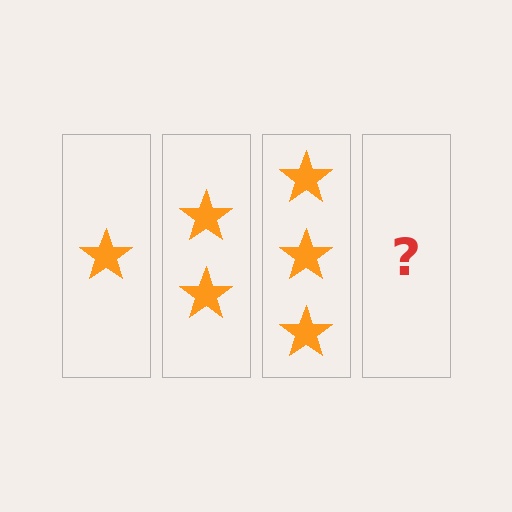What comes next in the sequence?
The next element should be 4 stars.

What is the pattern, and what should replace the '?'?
The pattern is that each step adds one more star. The '?' should be 4 stars.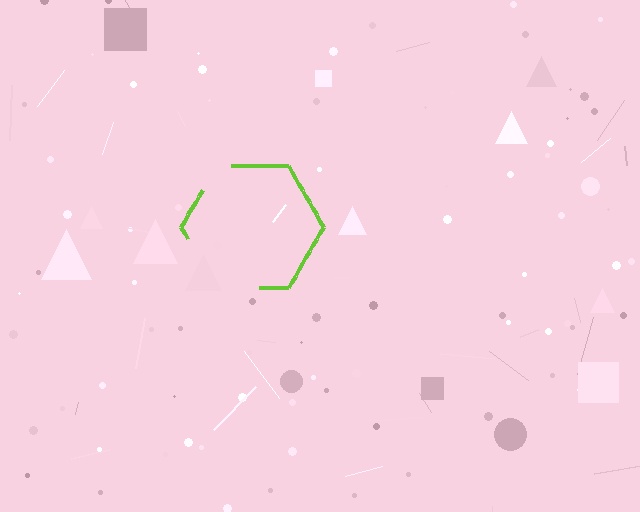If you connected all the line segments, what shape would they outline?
They would outline a hexagon.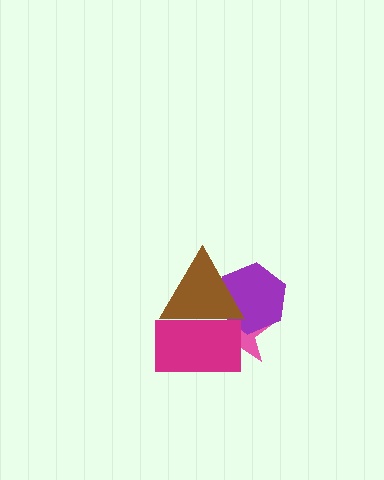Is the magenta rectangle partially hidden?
Yes, it is partially covered by another shape.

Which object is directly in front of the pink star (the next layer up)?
The purple hexagon is directly in front of the pink star.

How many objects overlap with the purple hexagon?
2 objects overlap with the purple hexagon.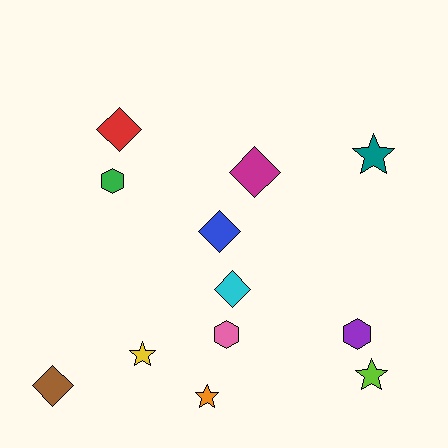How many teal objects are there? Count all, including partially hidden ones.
There is 1 teal object.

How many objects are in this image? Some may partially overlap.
There are 12 objects.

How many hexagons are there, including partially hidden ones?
There are 3 hexagons.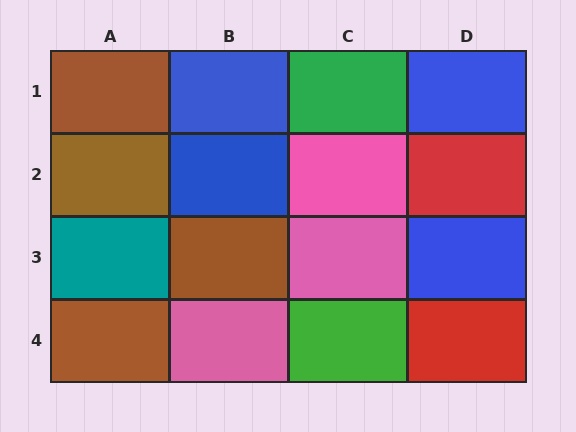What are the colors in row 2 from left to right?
Brown, blue, pink, red.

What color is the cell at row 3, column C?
Pink.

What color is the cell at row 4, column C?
Green.